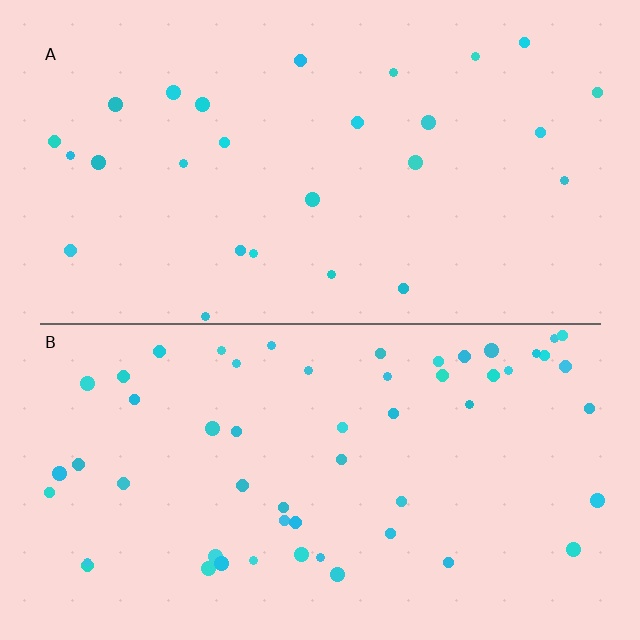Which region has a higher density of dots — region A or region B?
B (the bottom).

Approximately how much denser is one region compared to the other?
Approximately 2.0× — region B over region A.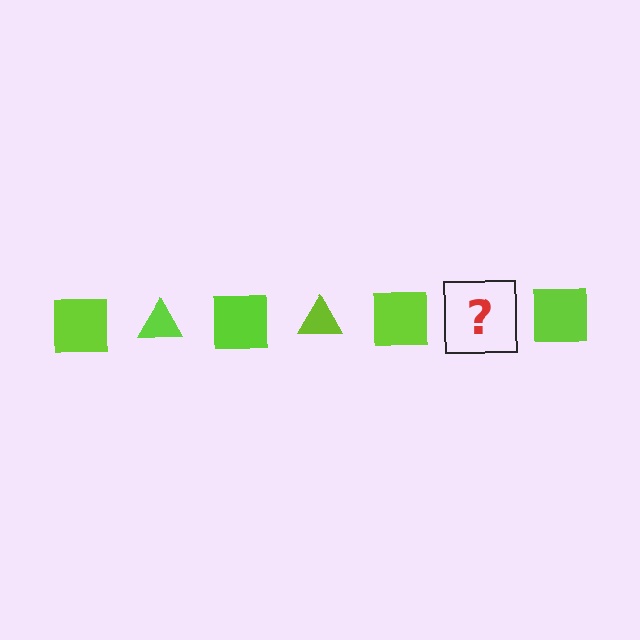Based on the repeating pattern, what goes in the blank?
The blank should be a lime triangle.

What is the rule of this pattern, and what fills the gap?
The rule is that the pattern cycles through square, triangle shapes in lime. The gap should be filled with a lime triangle.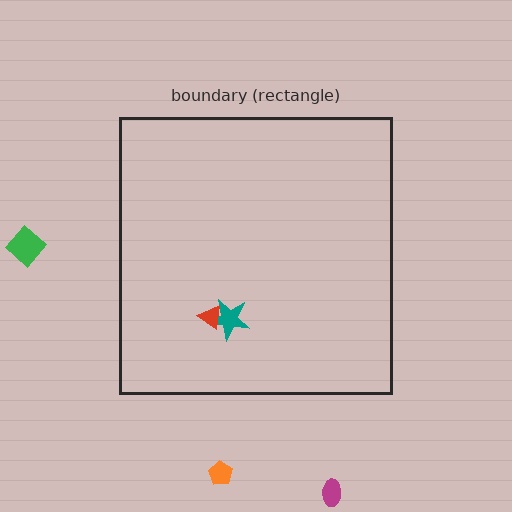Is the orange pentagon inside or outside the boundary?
Outside.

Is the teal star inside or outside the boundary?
Inside.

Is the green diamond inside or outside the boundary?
Outside.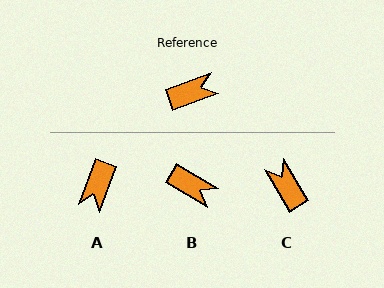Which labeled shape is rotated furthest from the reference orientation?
A, about 131 degrees away.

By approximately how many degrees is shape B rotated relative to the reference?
Approximately 50 degrees clockwise.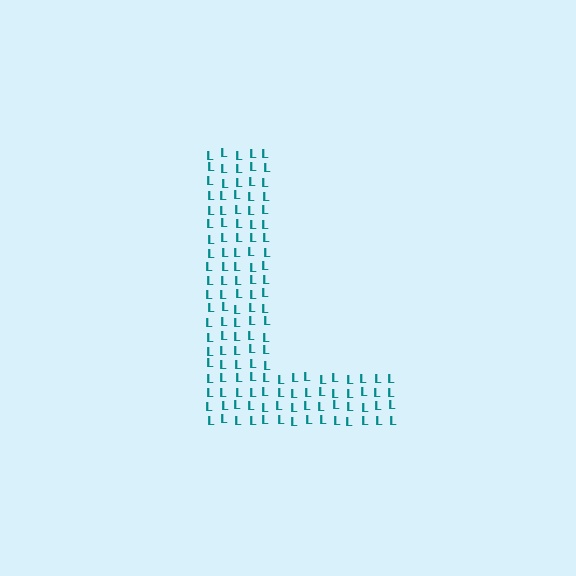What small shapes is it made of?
It is made of small letter L's.